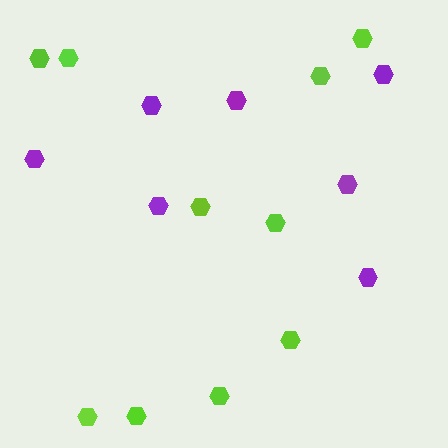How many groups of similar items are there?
There are 2 groups: one group of purple hexagons (7) and one group of lime hexagons (10).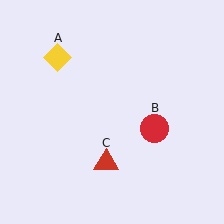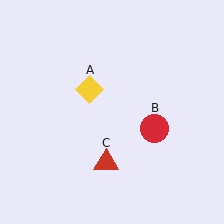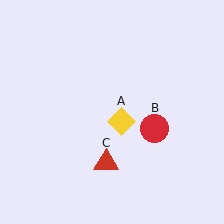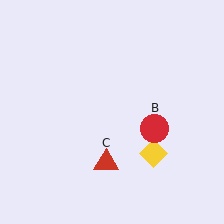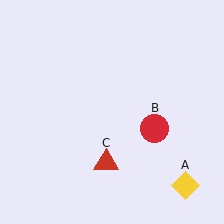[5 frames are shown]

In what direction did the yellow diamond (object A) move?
The yellow diamond (object A) moved down and to the right.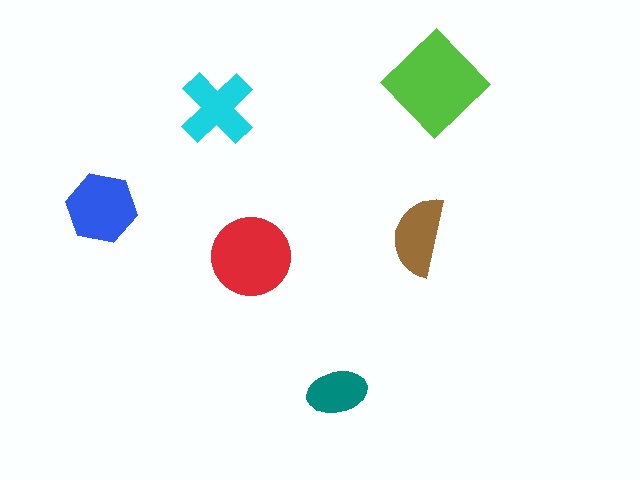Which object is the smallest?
The teal ellipse.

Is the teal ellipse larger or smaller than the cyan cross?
Smaller.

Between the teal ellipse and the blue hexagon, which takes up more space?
The blue hexagon.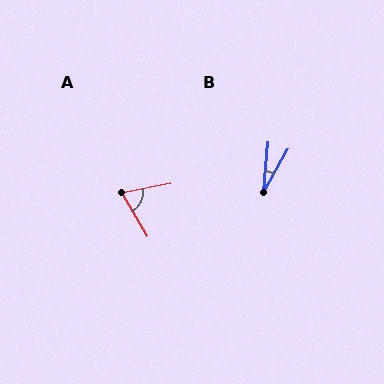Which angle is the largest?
A, at approximately 71 degrees.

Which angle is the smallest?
B, at approximately 25 degrees.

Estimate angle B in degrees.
Approximately 25 degrees.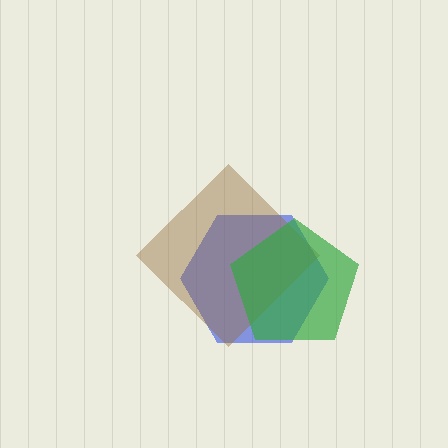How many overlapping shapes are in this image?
There are 3 overlapping shapes in the image.